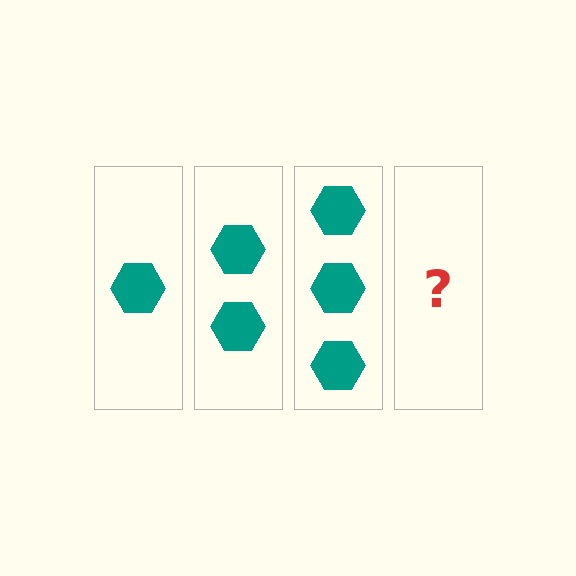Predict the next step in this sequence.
The next step is 4 hexagons.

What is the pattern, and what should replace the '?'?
The pattern is that each step adds one more hexagon. The '?' should be 4 hexagons.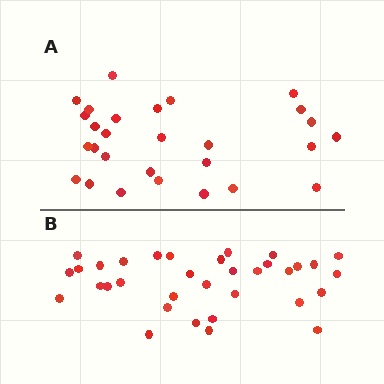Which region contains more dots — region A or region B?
Region B (the bottom region) has more dots.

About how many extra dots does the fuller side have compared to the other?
Region B has about 6 more dots than region A.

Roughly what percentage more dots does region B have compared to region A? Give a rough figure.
About 20% more.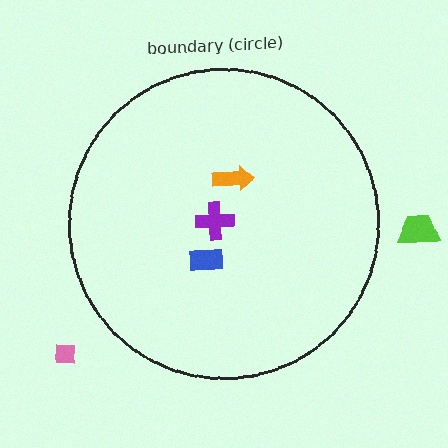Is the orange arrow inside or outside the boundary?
Inside.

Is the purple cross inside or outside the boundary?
Inside.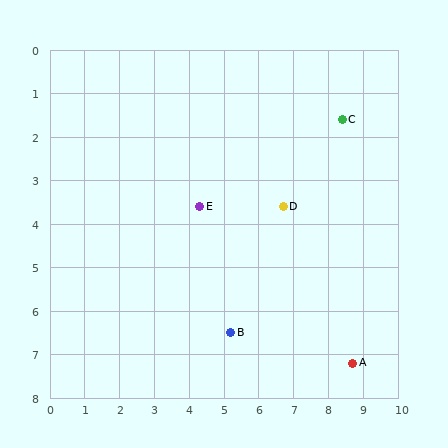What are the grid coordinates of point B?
Point B is at approximately (5.2, 6.5).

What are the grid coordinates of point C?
Point C is at approximately (8.4, 1.6).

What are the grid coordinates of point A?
Point A is at approximately (8.7, 7.2).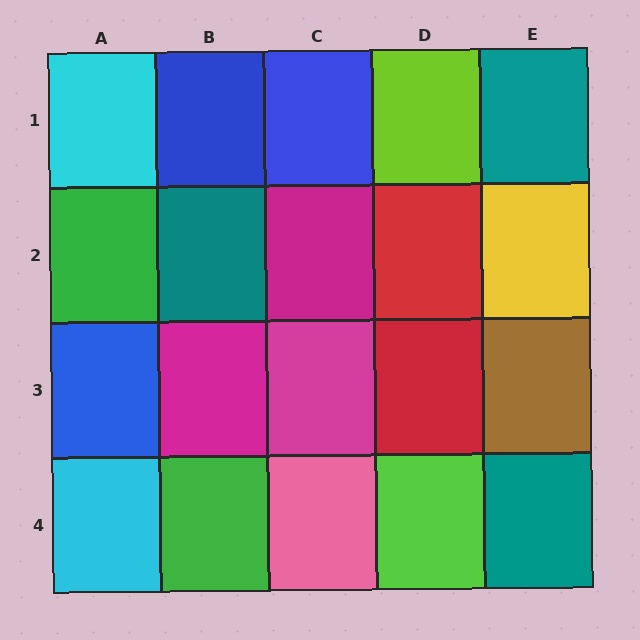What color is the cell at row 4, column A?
Cyan.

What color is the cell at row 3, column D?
Red.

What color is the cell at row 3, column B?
Magenta.